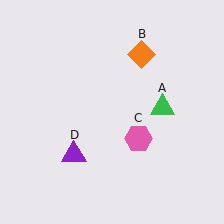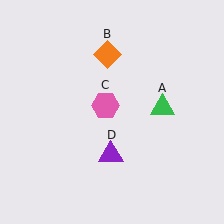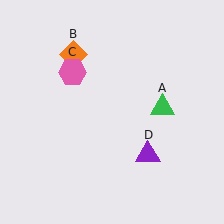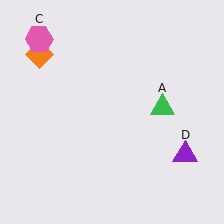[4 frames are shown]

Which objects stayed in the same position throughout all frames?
Green triangle (object A) remained stationary.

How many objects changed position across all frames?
3 objects changed position: orange diamond (object B), pink hexagon (object C), purple triangle (object D).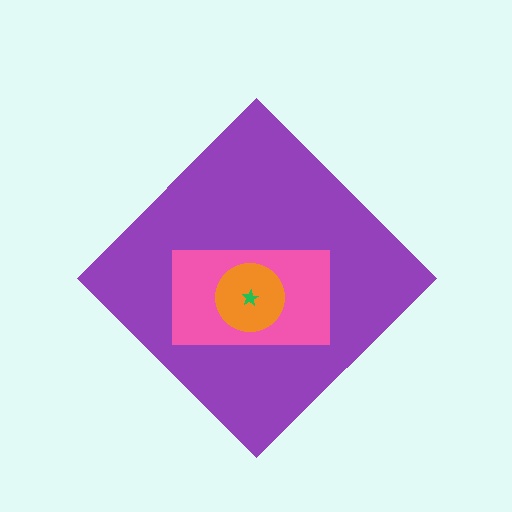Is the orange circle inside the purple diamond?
Yes.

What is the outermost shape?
The purple diamond.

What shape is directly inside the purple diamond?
The pink rectangle.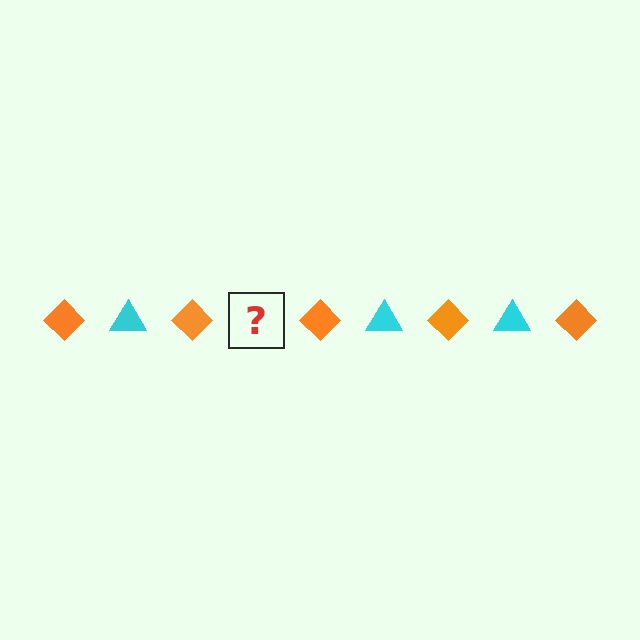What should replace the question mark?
The question mark should be replaced with a cyan triangle.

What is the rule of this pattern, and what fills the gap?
The rule is that the pattern alternates between orange diamond and cyan triangle. The gap should be filled with a cyan triangle.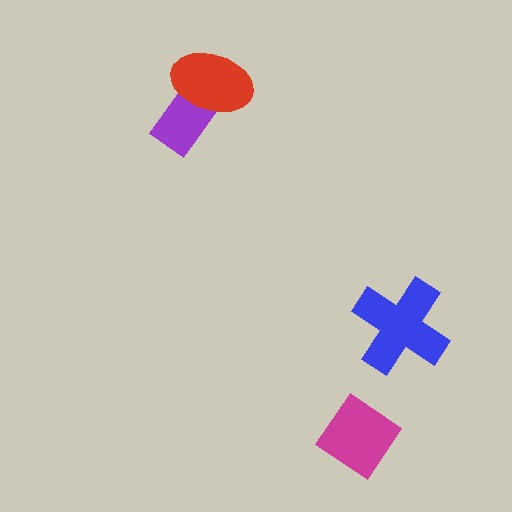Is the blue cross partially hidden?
No, no other shape covers it.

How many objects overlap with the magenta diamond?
0 objects overlap with the magenta diamond.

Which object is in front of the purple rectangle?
The red ellipse is in front of the purple rectangle.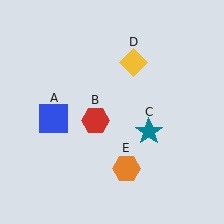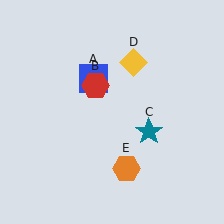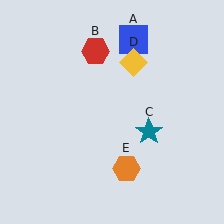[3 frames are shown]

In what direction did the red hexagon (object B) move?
The red hexagon (object B) moved up.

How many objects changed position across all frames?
2 objects changed position: blue square (object A), red hexagon (object B).